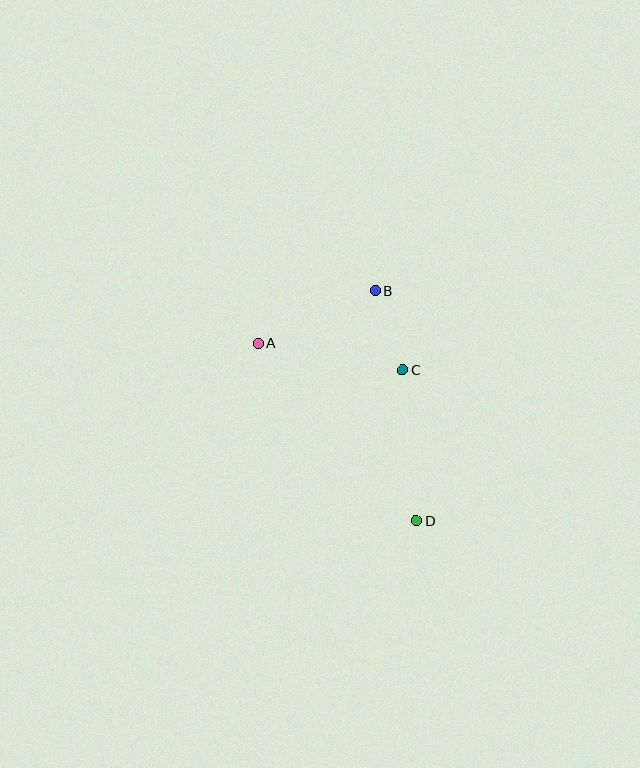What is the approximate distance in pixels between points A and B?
The distance between A and B is approximately 129 pixels.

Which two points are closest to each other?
Points B and C are closest to each other.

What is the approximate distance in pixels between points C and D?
The distance between C and D is approximately 151 pixels.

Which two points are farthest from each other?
Points A and D are farthest from each other.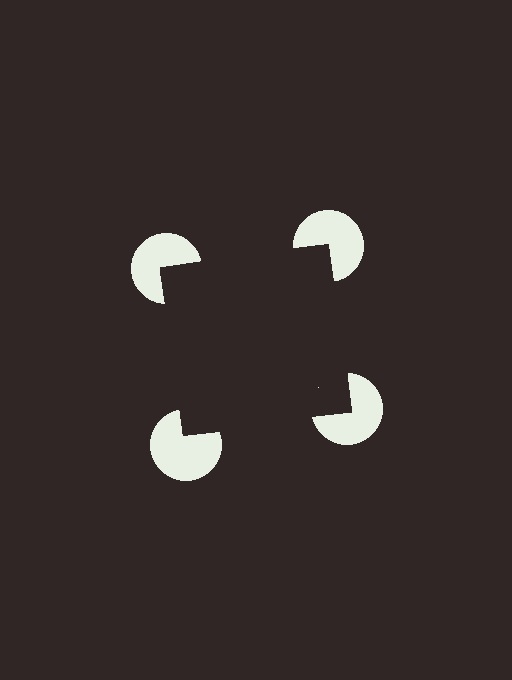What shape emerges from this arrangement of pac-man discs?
An illusory square — its edges are inferred from the aligned wedge cuts in the pac-man discs, not physically drawn.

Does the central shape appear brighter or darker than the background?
It typically appears slightly darker than the background, even though no actual brightness change is drawn.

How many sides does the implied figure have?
4 sides.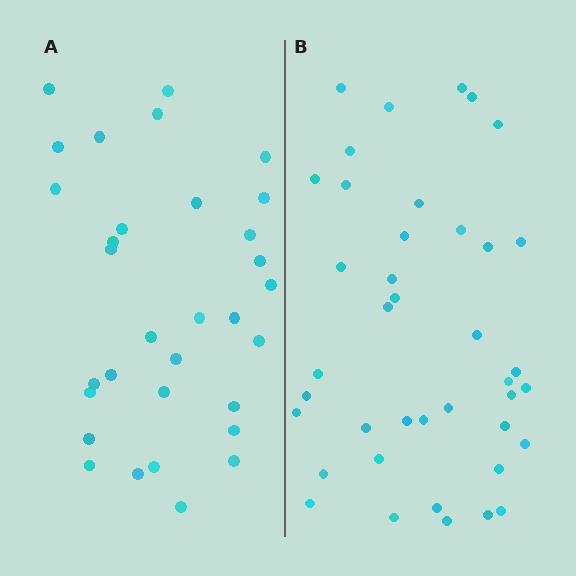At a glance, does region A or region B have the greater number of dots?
Region B (the right region) has more dots.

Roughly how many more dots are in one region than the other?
Region B has roughly 8 or so more dots than region A.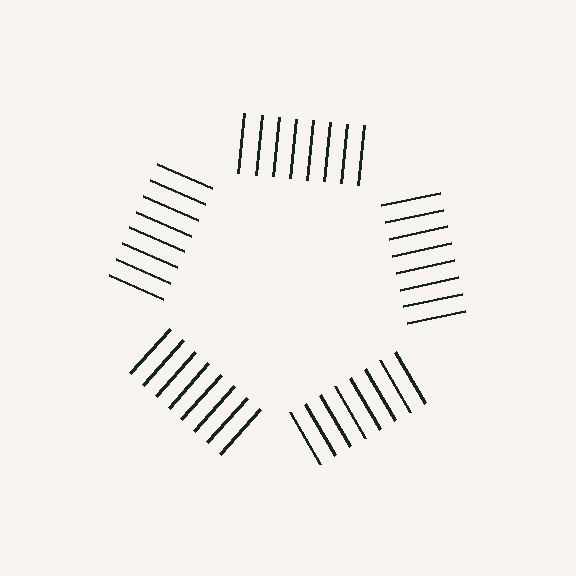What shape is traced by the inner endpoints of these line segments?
An illusory pentagon — the line segments terminate on its edges but no continuous stroke is drawn.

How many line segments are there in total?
40 — 8 along each of the 5 edges.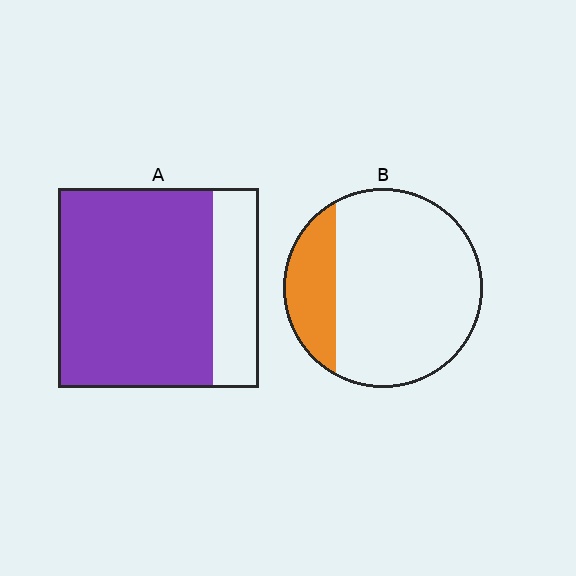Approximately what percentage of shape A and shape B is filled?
A is approximately 75% and B is approximately 20%.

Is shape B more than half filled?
No.